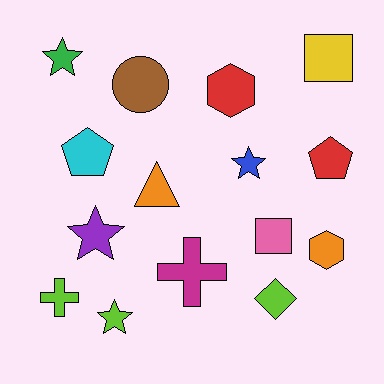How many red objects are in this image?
There are 2 red objects.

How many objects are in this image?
There are 15 objects.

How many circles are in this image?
There is 1 circle.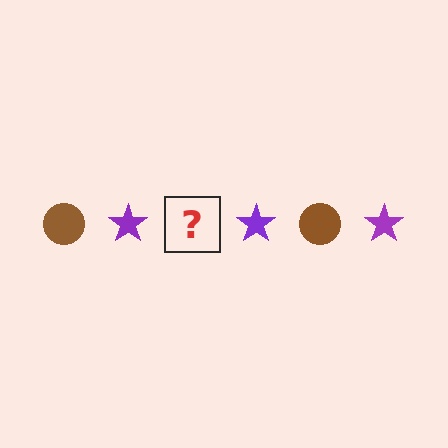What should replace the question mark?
The question mark should be replaced with a brown circle.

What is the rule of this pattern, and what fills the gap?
The rule is that the pattern alternates between brown circle and purple star. The gap should be filled with a brown circle.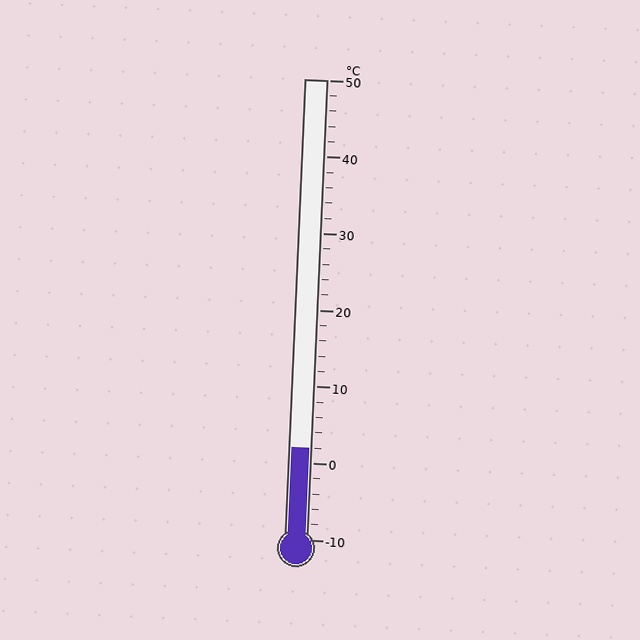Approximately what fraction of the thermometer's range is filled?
The thermometer is filled to approximately 20% of its range.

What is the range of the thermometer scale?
The thermometer scale ranges from -10°C to 50°C.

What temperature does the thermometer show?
The thermometer shows approximately 2°C.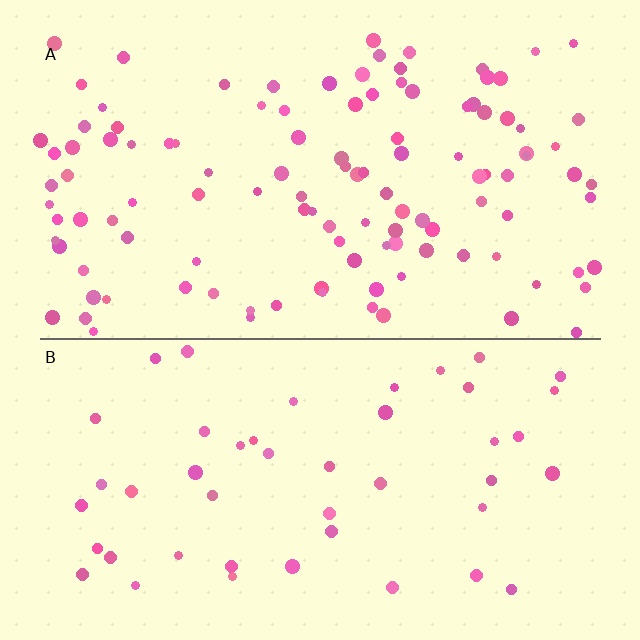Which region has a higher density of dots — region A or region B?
A (the top).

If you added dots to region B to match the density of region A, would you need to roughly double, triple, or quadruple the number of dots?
Approximately double.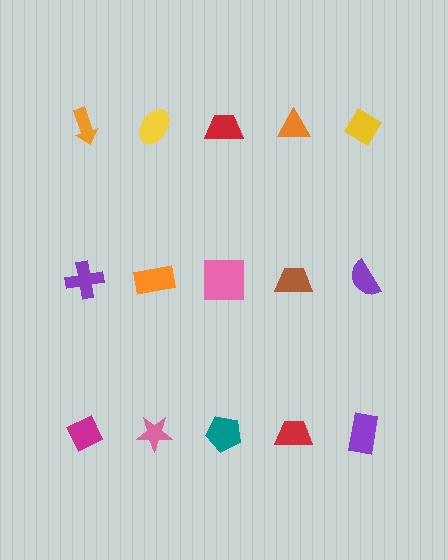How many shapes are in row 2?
5 shapes.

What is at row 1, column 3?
A red trapezoid.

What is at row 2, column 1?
A purple cross.